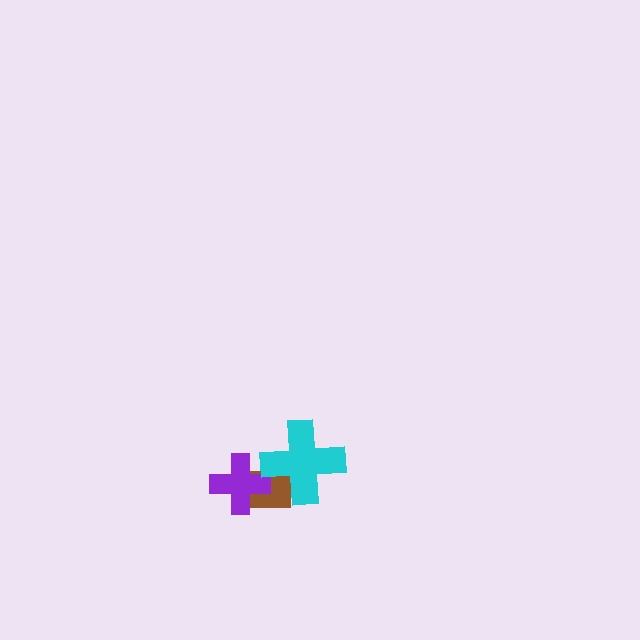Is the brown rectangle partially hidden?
Yes, it is partially covered by another shape.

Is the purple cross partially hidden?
No, no other shape covers it.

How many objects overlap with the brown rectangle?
2 objects overlap with the brown rectangle.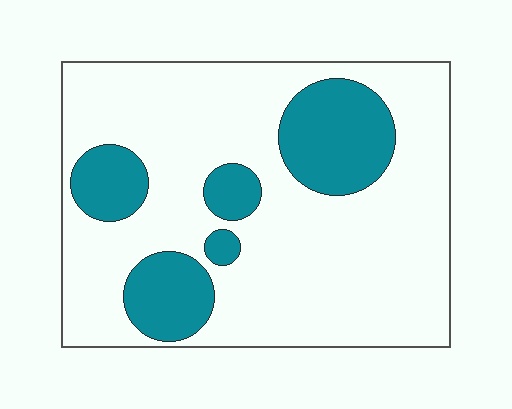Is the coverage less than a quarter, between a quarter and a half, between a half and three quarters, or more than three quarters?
Less than a quarter.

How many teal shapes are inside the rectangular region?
5.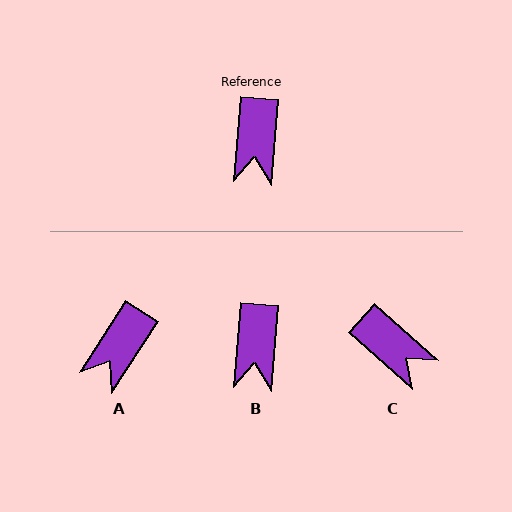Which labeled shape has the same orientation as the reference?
B.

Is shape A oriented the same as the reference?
No, it is off by about 28 degrees.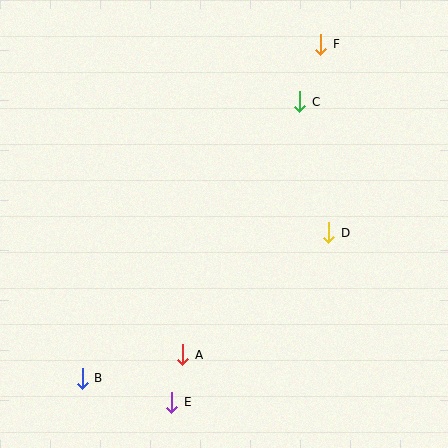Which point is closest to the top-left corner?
Point C is closest to the top-left corner.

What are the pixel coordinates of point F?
Point F is at (321, 44).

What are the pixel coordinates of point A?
Point A is at (183, 355).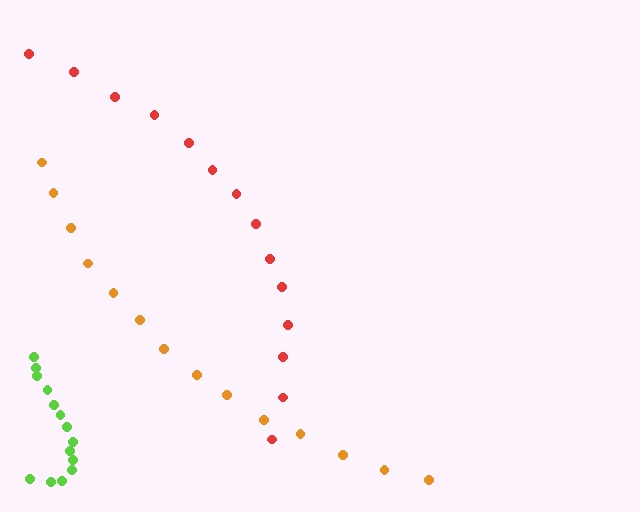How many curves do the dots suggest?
There are 3 distinct paths.